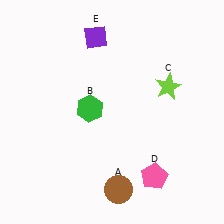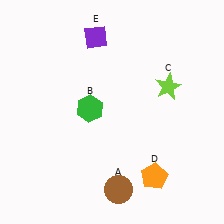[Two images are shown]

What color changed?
The pentagon (D) changed from pink in Image 1 to orange in Image 2.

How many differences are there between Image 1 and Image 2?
There is 1 difference between the two images.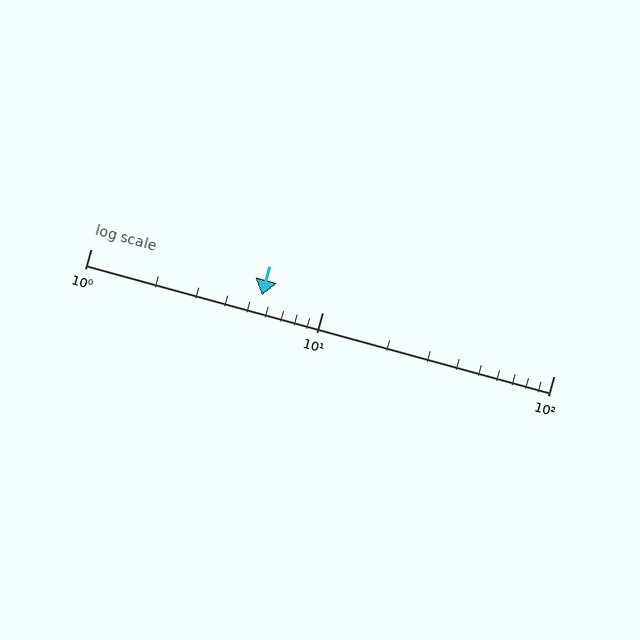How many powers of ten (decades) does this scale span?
The scale spans 2 decades, from 1 to 100.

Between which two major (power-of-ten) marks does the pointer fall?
The pointer is between 1 and 10.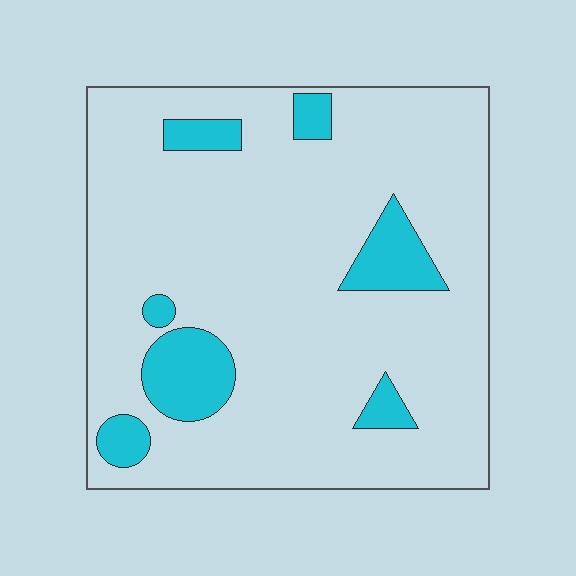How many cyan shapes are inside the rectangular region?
7.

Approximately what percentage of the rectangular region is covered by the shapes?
Approximately 15%.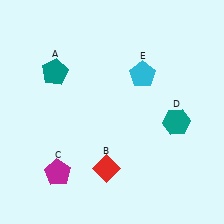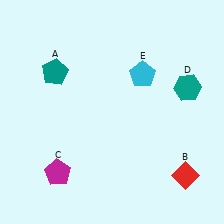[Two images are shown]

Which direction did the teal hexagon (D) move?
The teal hexagon (D) moved up.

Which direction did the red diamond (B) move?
The red diamond (B) moved right.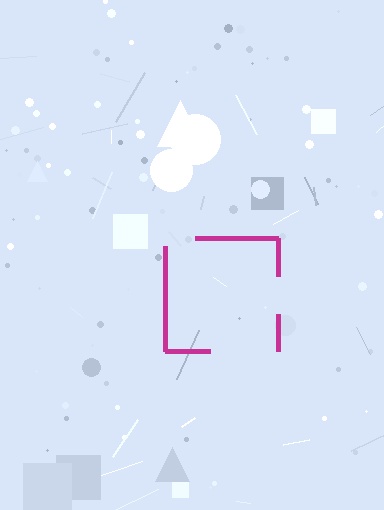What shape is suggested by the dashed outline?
The dashed outline suggests a square.